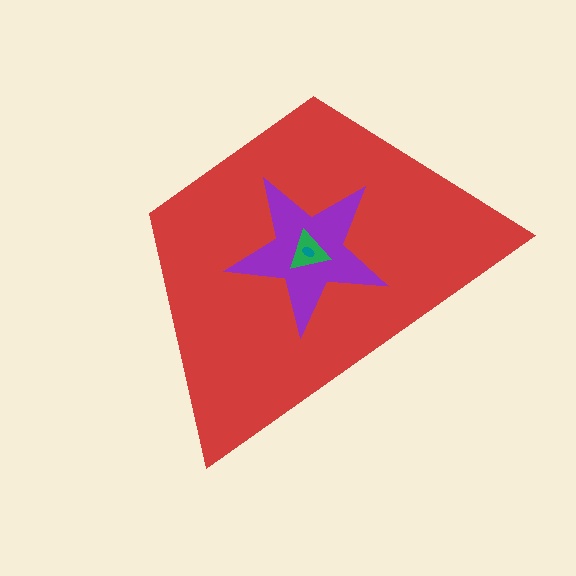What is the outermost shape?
The red trapezoid.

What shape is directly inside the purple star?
The green triangle.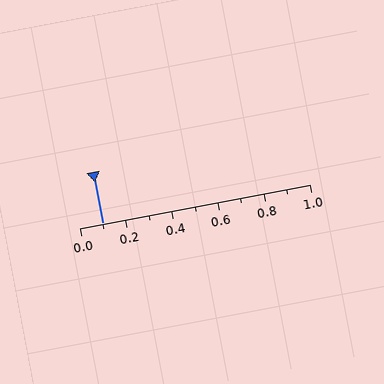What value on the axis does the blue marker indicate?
The marker indicates approximately 0.1.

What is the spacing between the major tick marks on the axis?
The major ticks are spaced 0.2 apart.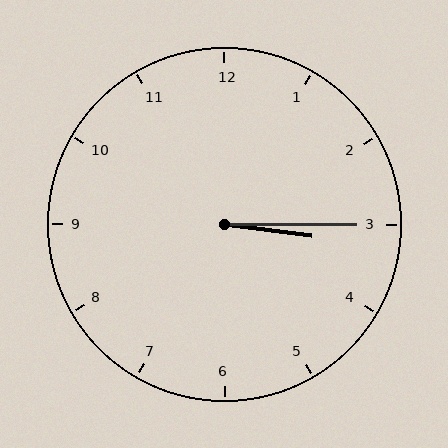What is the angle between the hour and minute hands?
Approximately 8 degrees.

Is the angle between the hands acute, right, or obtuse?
It is acute.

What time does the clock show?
3:15.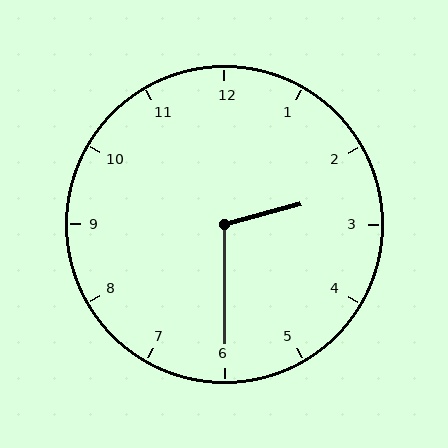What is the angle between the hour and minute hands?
Approximately 105 degrees.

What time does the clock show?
2:30.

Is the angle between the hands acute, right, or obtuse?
It is obtuse.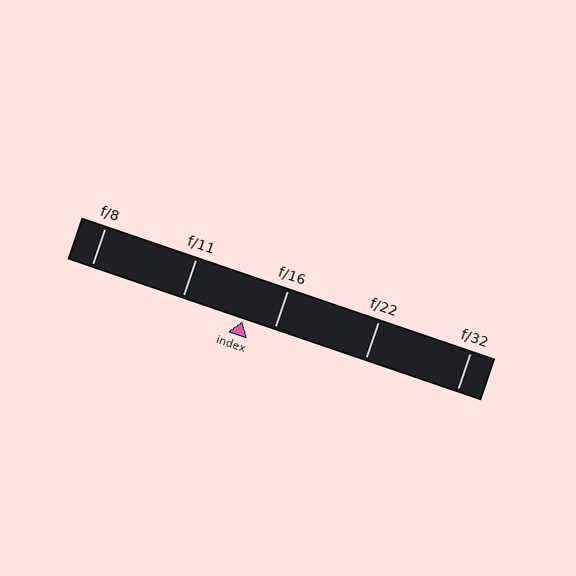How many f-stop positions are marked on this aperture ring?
There are 5 f-stop positions marked.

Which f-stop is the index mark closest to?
The index mark is closest to f/16.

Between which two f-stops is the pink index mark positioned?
The index mark is between f/11 and f/16.